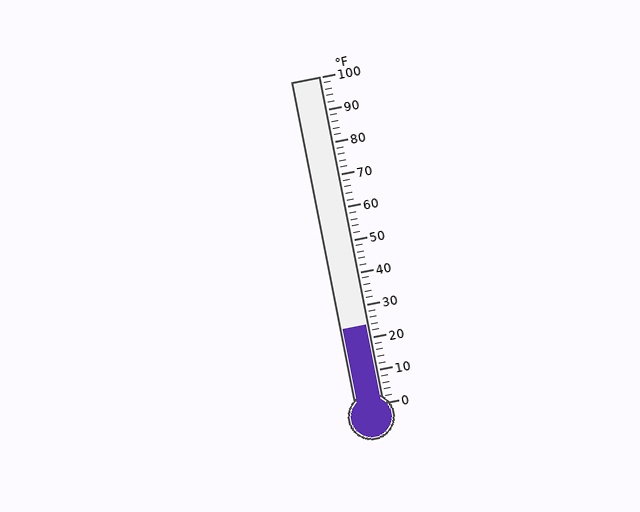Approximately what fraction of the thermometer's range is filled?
The thermometer is filled to approximately 25% of its range.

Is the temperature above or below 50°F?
The temperature is below 50°F.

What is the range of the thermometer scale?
The thermometer scale ranges from 0°F to 100°F.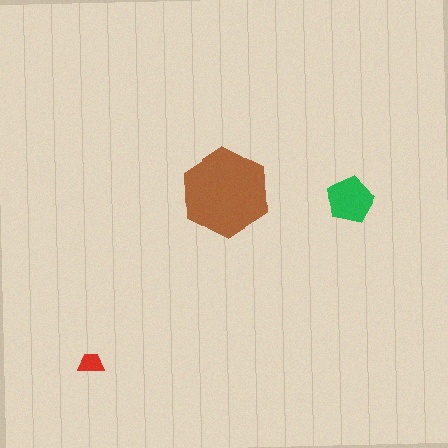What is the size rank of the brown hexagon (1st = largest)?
1st.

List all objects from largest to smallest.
The brown hexagon, the green pentagon, the red trapezoid.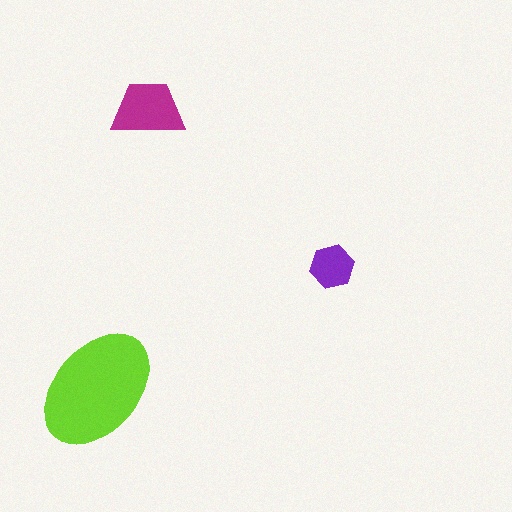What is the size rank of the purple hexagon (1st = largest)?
3rd.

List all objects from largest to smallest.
The lime ellipse, the magenta trapezoid, the purple hexagon.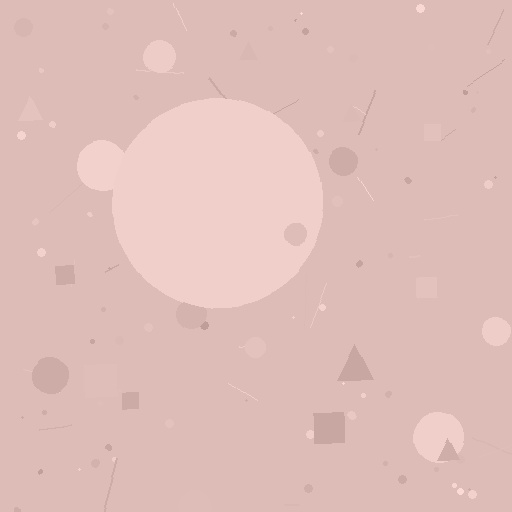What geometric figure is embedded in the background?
A circle is embedded in the background.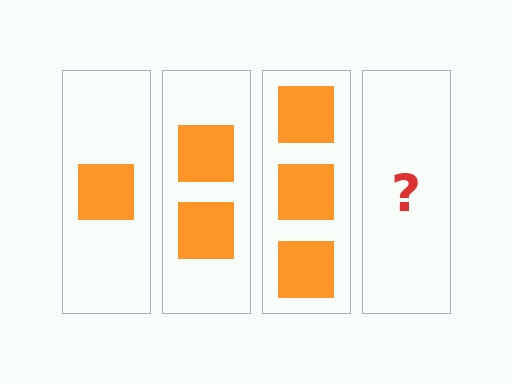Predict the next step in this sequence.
The next step is 4 squares.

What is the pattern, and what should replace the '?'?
The pattern is that each step adds one more square. The '?' should be 4 squares.